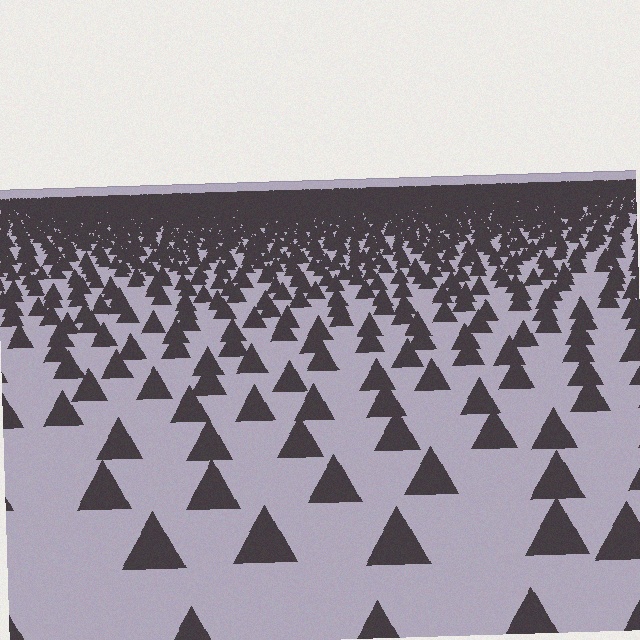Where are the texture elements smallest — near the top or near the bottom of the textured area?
Near the top.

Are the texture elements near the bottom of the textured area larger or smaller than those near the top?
Larger. Near the bottom, elements are closer to the viewer and appear at a bigger on-screen size.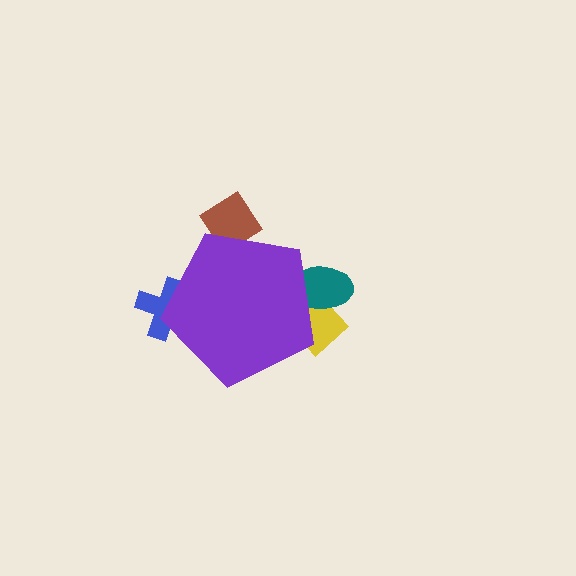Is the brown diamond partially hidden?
Yes, the brown diamond is partially hidden behind the purple pentagon.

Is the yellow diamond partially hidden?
Yes, the yellow diamond is partially hidden behind the purple pentagon.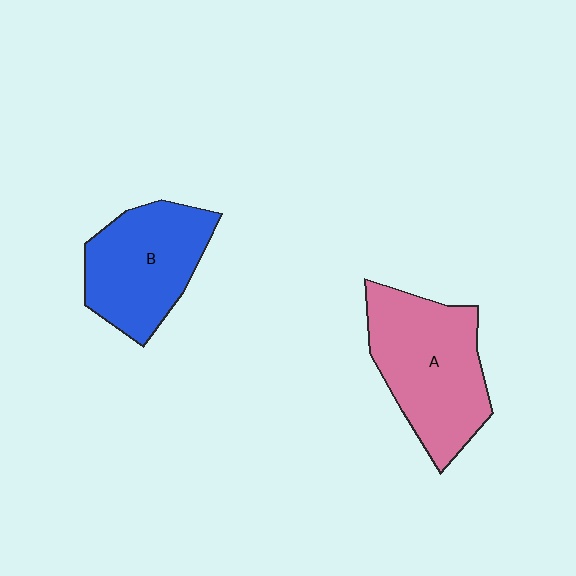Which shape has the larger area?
Shape A (pink).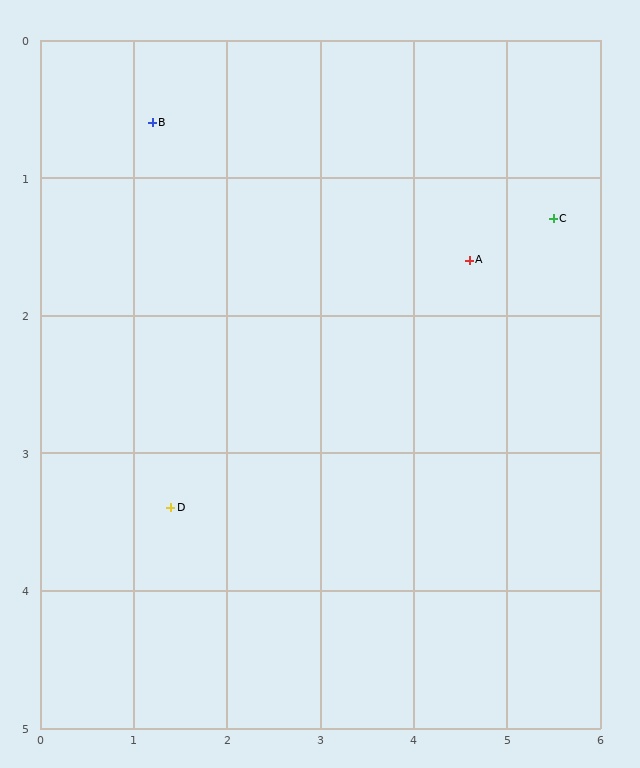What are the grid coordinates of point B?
Point B is at approximately (1.2, 0.6).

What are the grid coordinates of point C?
Point C is at approximately (5.5, 1.3).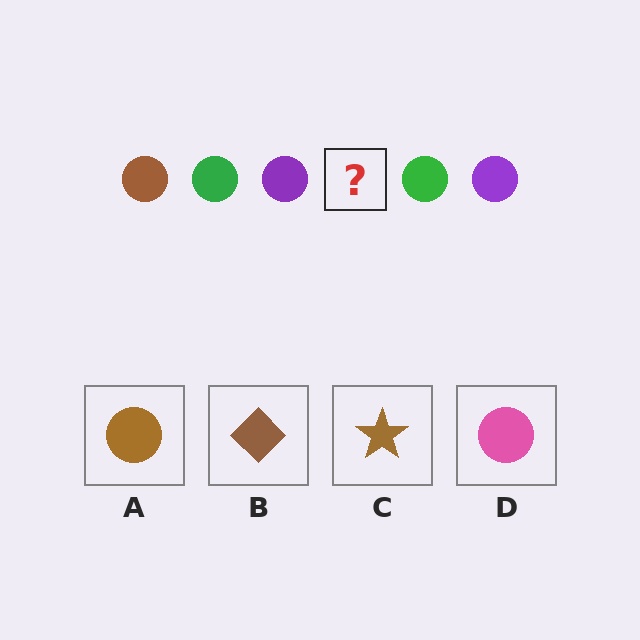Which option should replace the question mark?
Option A.